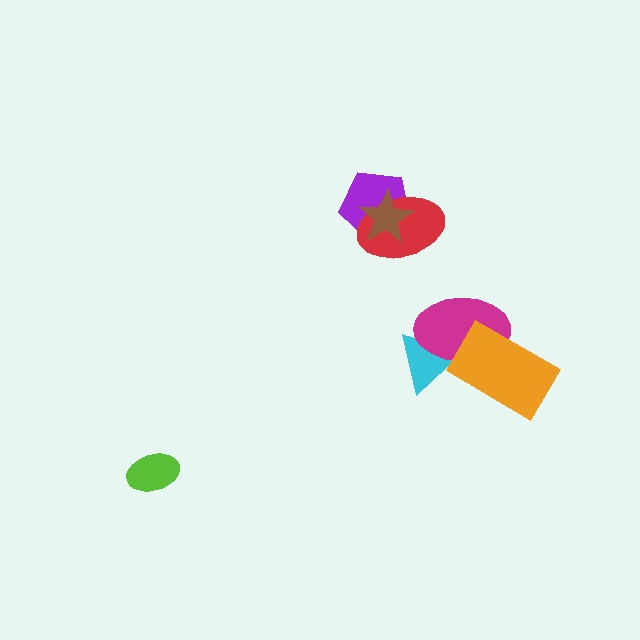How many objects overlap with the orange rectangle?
1 object overlaps with the orange rectangle.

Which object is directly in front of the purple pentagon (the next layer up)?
The red ellipse is directly in front of the purple pentagon.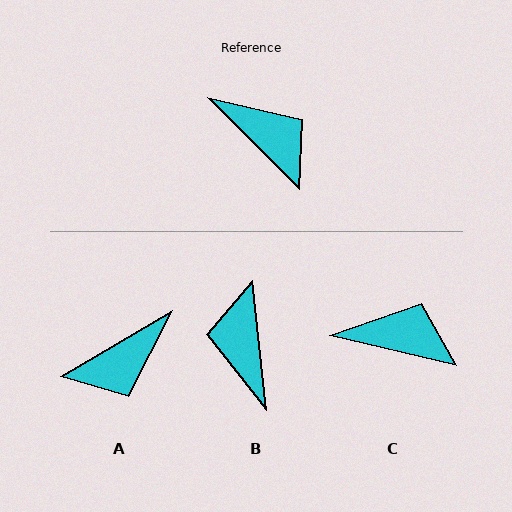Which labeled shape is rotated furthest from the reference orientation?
B, about 141 degrees away.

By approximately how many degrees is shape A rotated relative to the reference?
Approximately 104 degrees clockwise.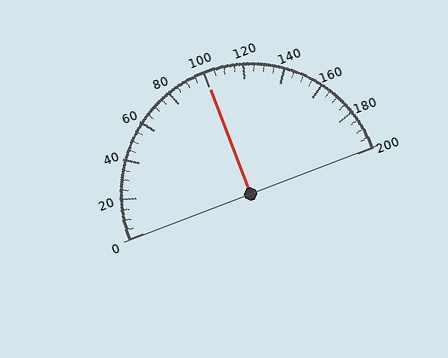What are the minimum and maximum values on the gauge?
The gauge ranges from 0 to 200.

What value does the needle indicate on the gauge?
The needle indicates approximately 100.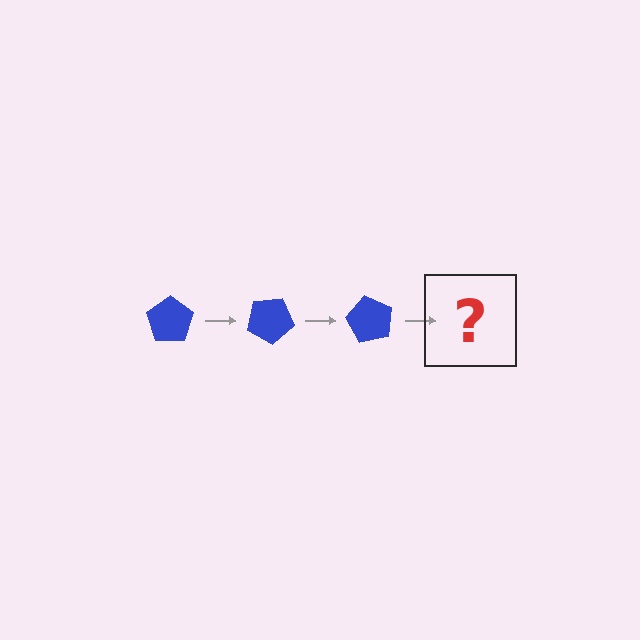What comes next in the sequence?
The next element should be a blue pentagon rotated 90 degrees.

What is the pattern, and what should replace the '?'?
The pattern is that the pentagon rotates 30 degrees each step. The '?' should be a blue pentagon rotated 90 degrees.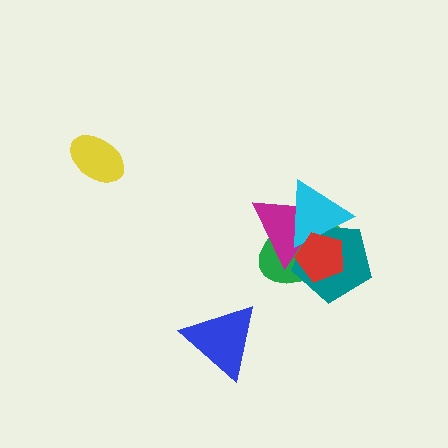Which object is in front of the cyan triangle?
The red pentagon is in front of the cyan triangle.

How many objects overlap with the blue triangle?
0 objects overlap with the blue triangle.